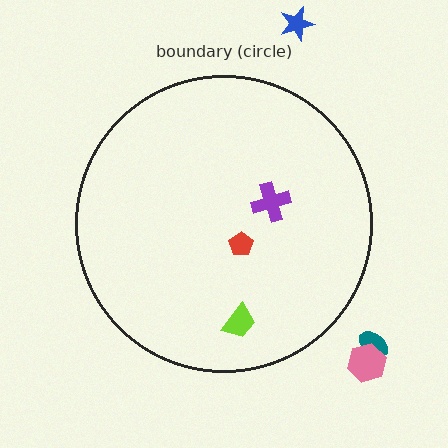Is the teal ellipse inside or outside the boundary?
Outside.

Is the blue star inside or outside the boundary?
Outside.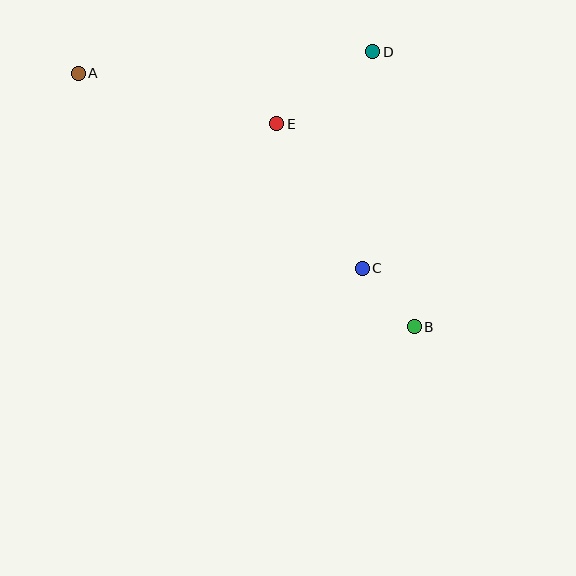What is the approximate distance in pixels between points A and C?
The distance between A and C is approximately 344 pixels.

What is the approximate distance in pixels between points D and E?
The distance between D and E is approximately 120 pixels.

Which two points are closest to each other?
Points B and C are closest to each other.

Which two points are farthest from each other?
Points A and B are farthest from each other.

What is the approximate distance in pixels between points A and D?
The distance between A and D is approximately 295 pixels.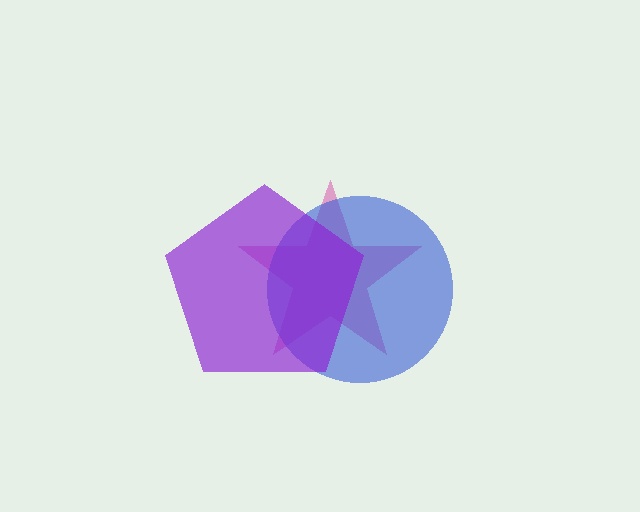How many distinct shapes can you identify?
There are 3 distinct shapes: a magenta star, a blue circle, a purple pentagon.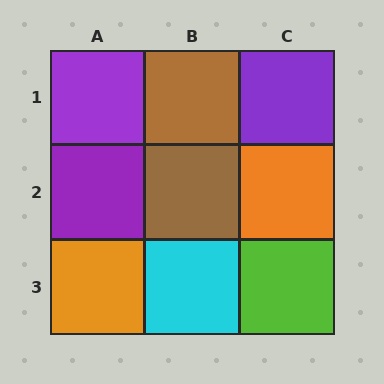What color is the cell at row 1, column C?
Purple.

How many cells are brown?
2 cells are brown.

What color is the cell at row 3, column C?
Lime.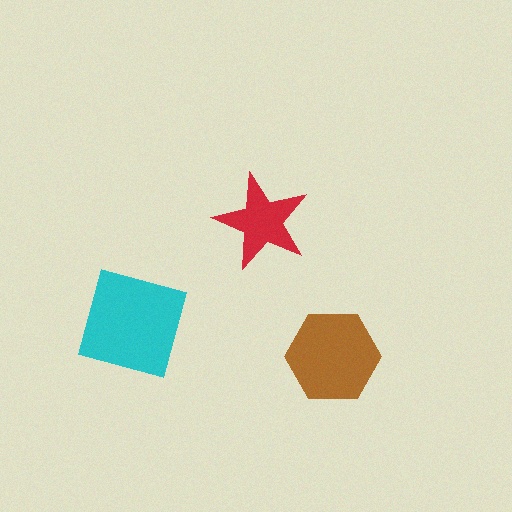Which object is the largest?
The cyan square.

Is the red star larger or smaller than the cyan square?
Smaller.